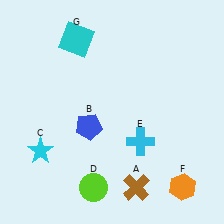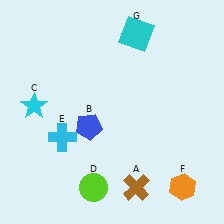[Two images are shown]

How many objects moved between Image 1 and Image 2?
3 objects moved between the two images.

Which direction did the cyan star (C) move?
The cyan star (C) moved up.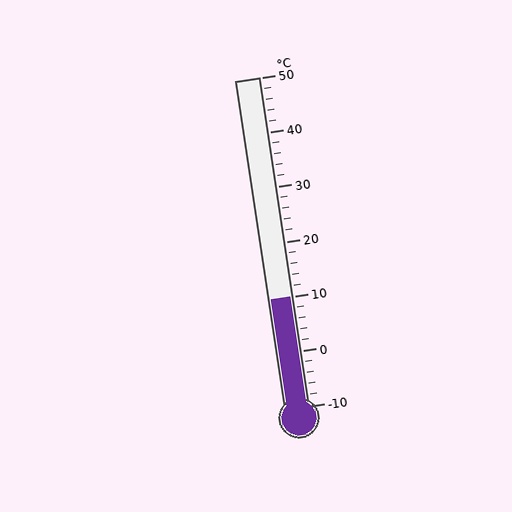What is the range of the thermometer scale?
The thermometer scale ranges from -10°C to 50°C.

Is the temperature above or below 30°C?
The temperature is below 30°C.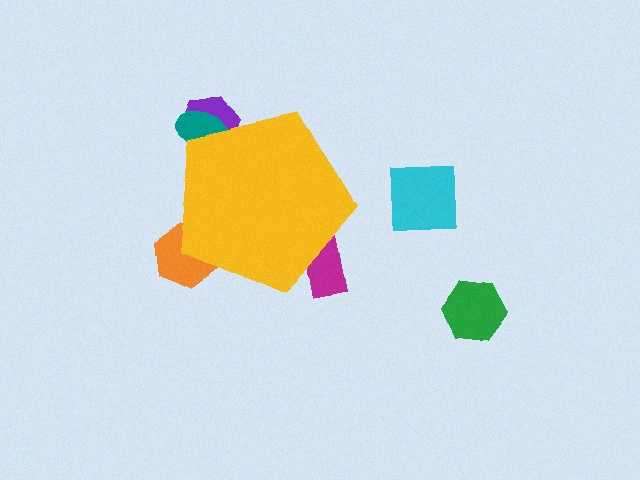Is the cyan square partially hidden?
No, the cyan square is fully visible.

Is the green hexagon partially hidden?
No, the green hexagon is fully visible.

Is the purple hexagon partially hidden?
Yes, the purple hexagon is partially hidden behind the yellow pentagon.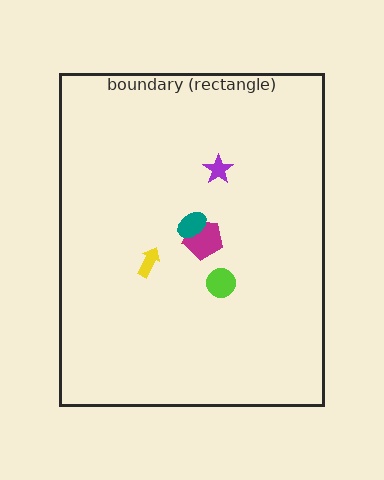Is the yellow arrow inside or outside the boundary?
Inside.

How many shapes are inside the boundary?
6 inside, 0 outside.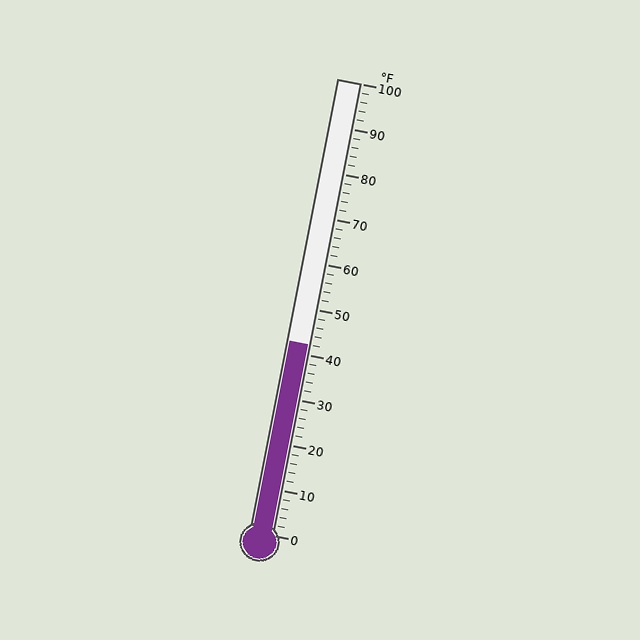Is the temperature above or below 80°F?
The temperature is below 80°F.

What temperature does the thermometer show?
The thermometer shows approximately 42°F.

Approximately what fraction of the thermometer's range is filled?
The thermometer is filled to approximately 40% of its range.